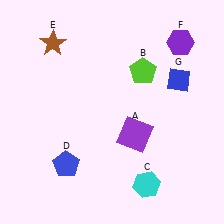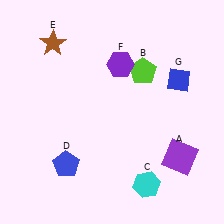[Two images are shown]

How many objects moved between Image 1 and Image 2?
2 objects moved between the two images.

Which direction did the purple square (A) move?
The purple square (A) moved right.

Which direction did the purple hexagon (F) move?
The purple hexagon (F) moved left.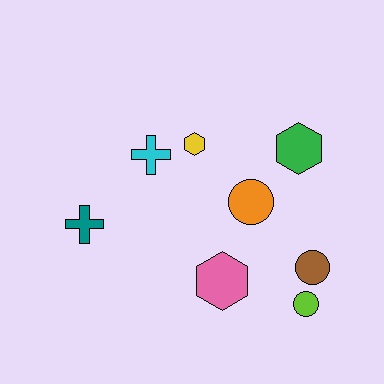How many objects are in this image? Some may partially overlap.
There are 8 objects.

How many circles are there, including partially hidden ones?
There are 3 circles.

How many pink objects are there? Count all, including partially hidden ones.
There is 1 pink object.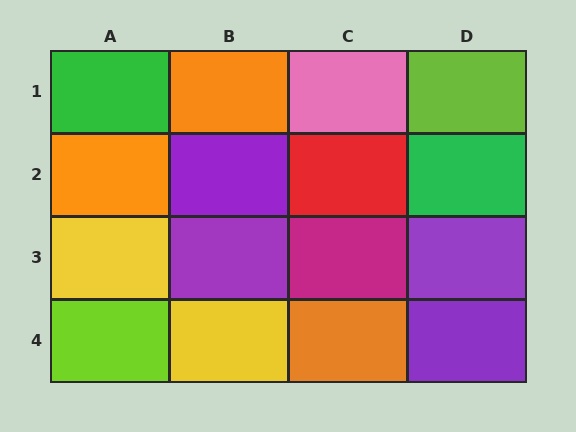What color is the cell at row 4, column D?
Purple.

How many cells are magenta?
1 cell is magenta.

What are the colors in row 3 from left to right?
Yellow, purple, magenta, purple.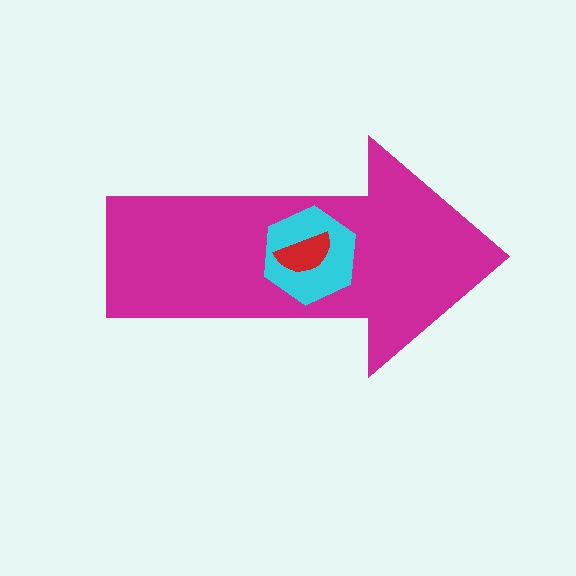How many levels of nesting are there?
3.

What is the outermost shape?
The magenta arrow.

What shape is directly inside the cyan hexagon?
The red semicircle.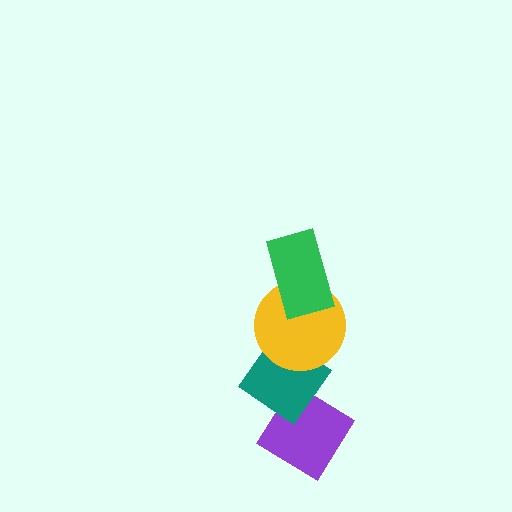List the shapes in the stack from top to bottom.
From top to bottom: the green rectangle, the yellow circle, the teal diamond, the purple diamond.